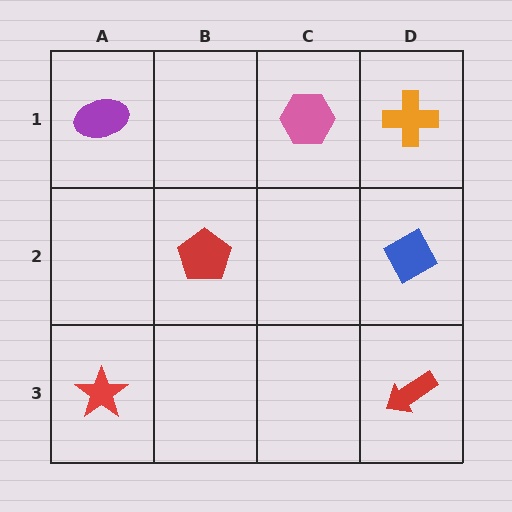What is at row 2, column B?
A red pentagon.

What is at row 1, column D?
An orange cross.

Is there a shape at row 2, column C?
No, that cell is empty.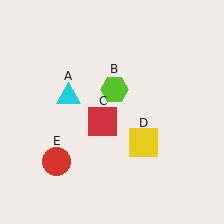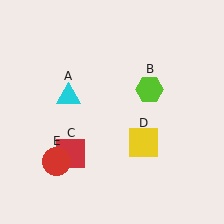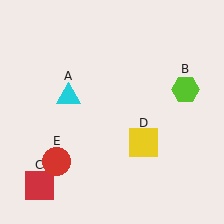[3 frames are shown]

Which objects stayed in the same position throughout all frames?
Cyan triangle (object A) and yellow square (object D) and red circle (object E) remained stationary.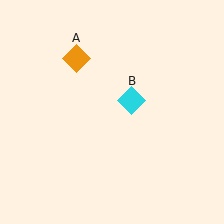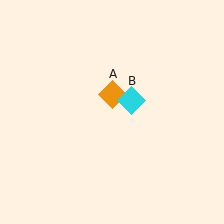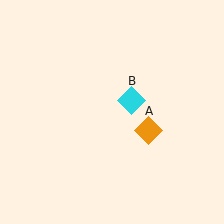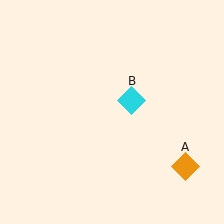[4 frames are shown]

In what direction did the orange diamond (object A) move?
The orange diamond (object A) moved down and to the right.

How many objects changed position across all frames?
1 object changed position: orange diamond (object A).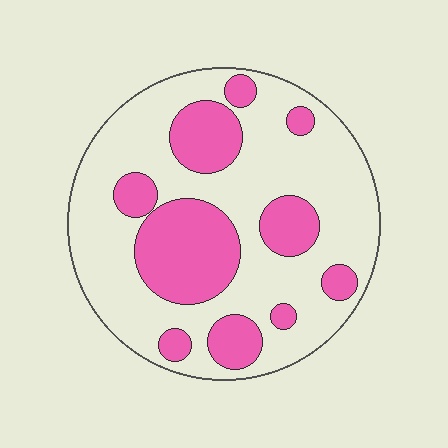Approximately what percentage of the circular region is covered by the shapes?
Approximately 30%.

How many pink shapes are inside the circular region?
10.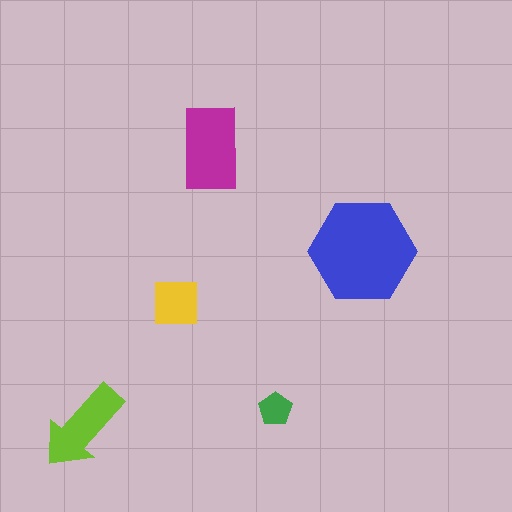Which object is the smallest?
The green pentagon.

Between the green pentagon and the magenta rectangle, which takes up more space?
The magenta rectangle.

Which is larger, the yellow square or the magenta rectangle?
The magenta rectangle.